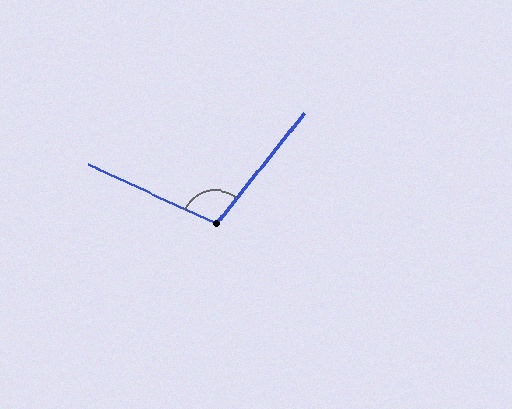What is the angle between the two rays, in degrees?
Approximately 103 degrees.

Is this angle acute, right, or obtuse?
It is obtuse.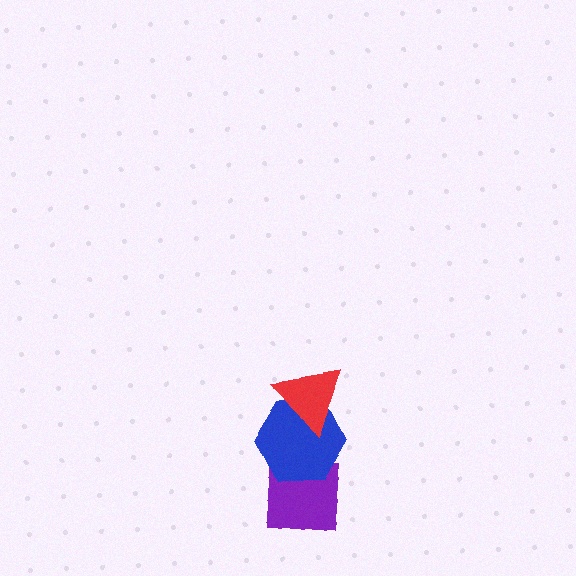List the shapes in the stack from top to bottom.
From top to bottom: the red triangle, the blue hexagon, the purple square.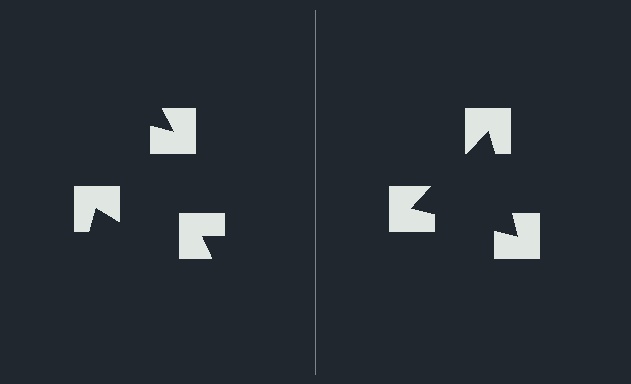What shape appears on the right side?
An illusory triangle.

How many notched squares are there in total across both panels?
6 — 3 on each side.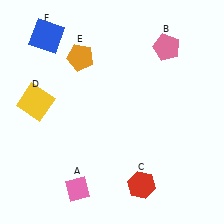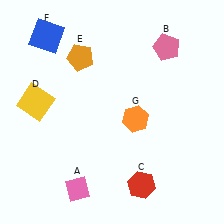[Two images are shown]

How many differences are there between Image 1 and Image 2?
There is 1 difference between the two images.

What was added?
An orange hexagon (G) was added in Image 2.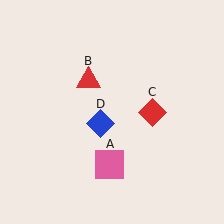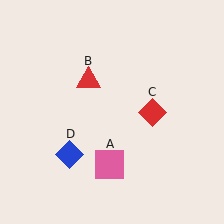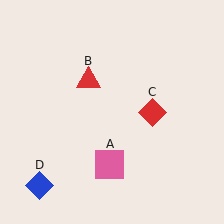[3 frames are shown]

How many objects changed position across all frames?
1 object changed position: blue diamond (object D).